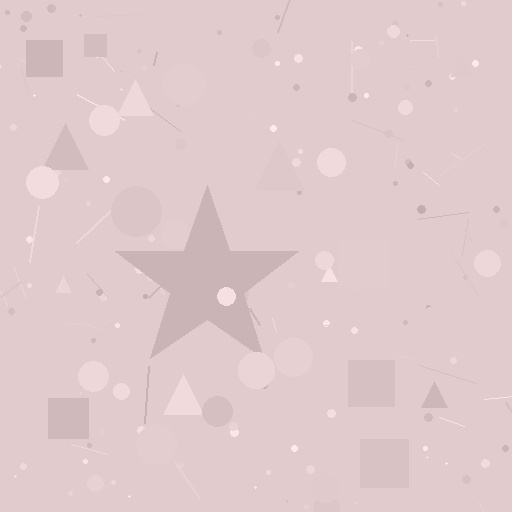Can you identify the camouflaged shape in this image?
The camouflaged shape is a star.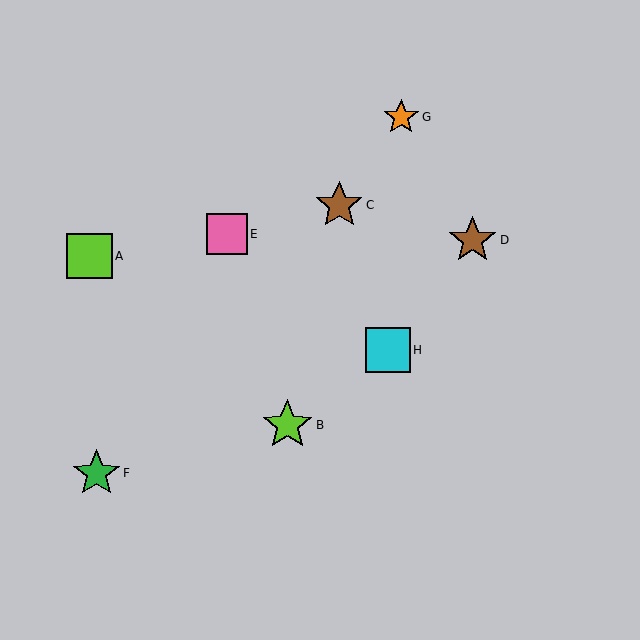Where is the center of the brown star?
The center of the brown star is at (339, 205).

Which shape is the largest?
The lime star (labeled B) is the largest.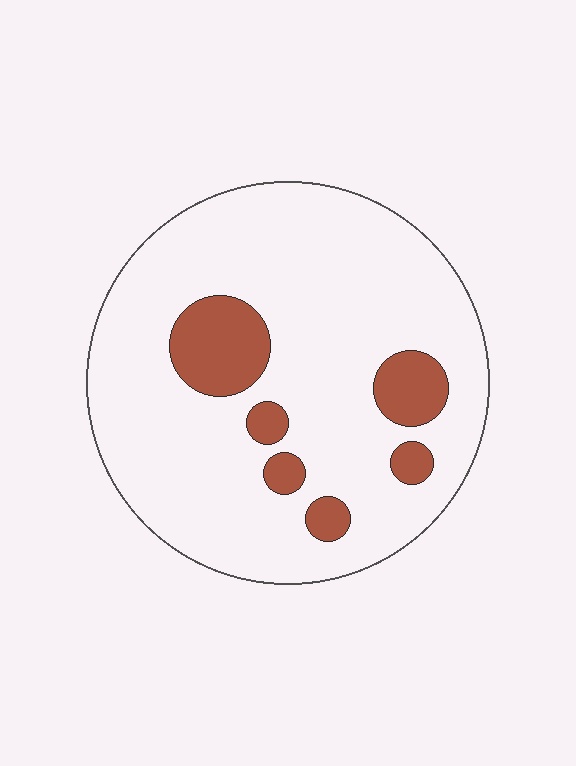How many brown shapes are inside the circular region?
6.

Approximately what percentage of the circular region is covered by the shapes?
Approximately 15%.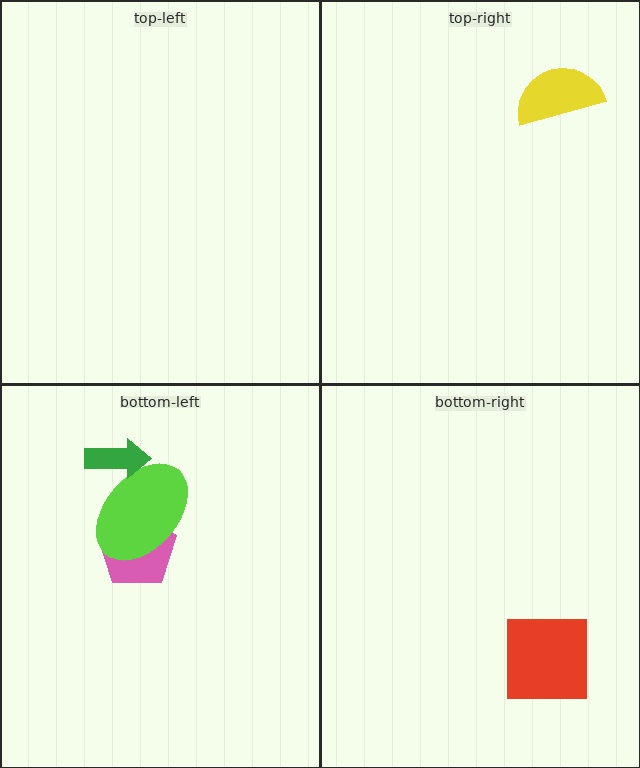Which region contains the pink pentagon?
The bottom-left region.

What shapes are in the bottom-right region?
The red square.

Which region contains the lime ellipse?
The bottom-left region.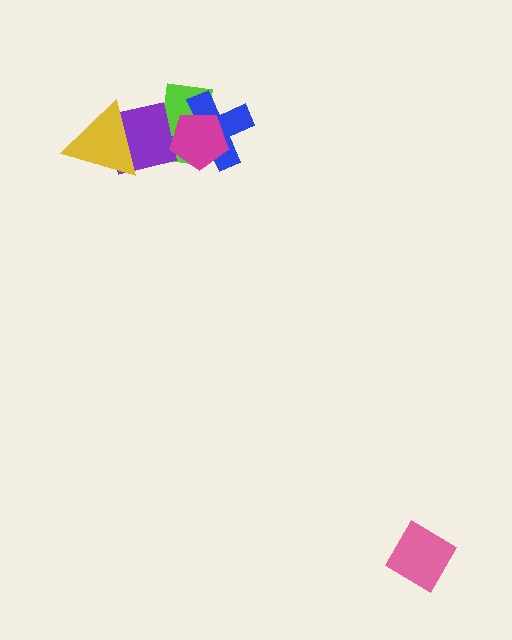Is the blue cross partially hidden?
Yes, it is partially covered by another shape.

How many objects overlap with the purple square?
4 objects overlap with the purple square.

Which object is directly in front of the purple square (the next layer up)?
The blue cross is directly in front of the purple square.